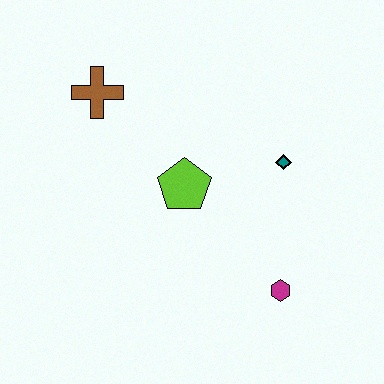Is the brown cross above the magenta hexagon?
Yes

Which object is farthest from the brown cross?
The magenta hexagon is farthest from the brown cross.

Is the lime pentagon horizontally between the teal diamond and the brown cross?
Yes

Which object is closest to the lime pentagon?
The teal diamond is closest to the lime pentagon.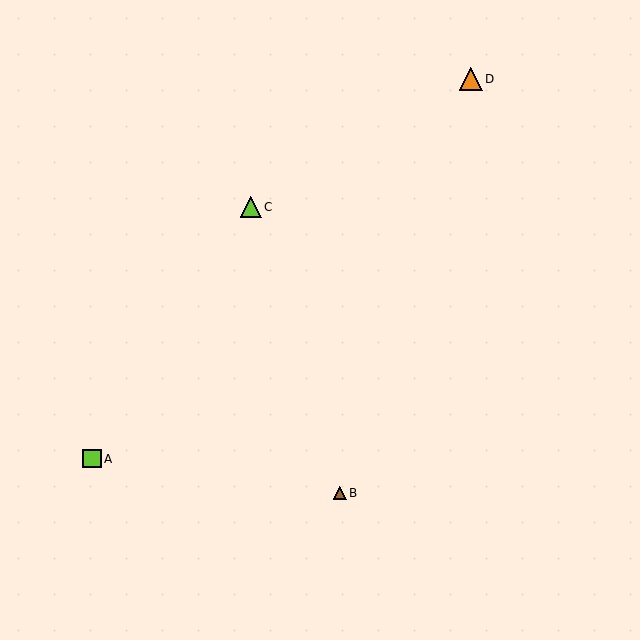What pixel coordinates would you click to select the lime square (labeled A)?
Click at (92, 459) to select the lime square A.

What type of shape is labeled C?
Shape C is a lime triangle.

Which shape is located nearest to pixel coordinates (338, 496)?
The brown triangle (labeled B) at (340, 493) is nearest to that location.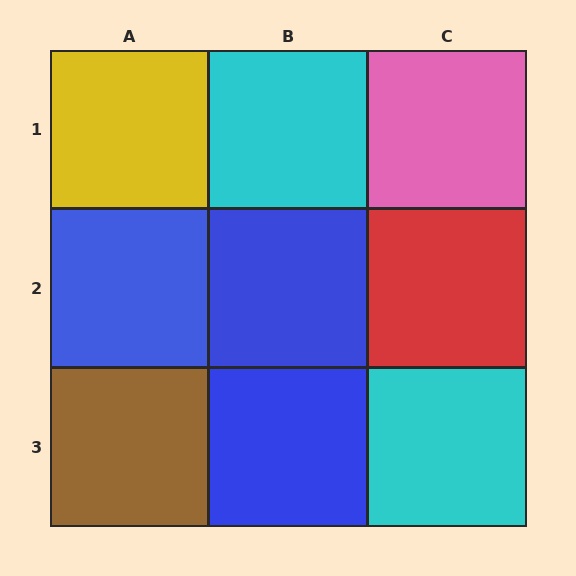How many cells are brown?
1 cell is brown.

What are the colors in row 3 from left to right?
Brown, blue, cyan.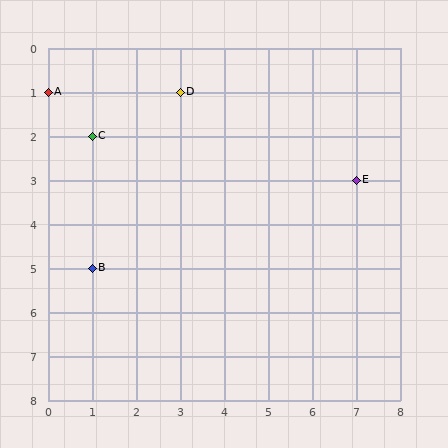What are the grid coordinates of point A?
Point A is at grid coordinates (0, 1).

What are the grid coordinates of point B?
Point B is at grid coordinates (1, 5).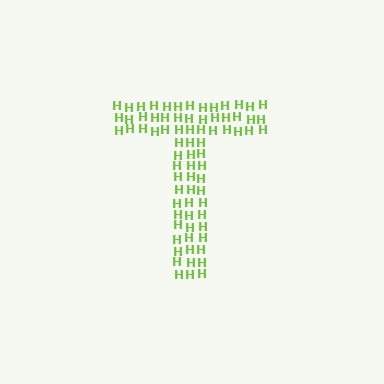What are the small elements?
The small elements are letter H's.